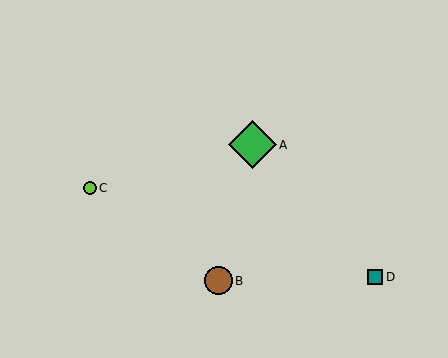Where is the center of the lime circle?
The center of the lime circle is at (90, 188).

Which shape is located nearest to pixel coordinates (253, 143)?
The green diamond (labeled A) at (252, 145) is nearest to that location.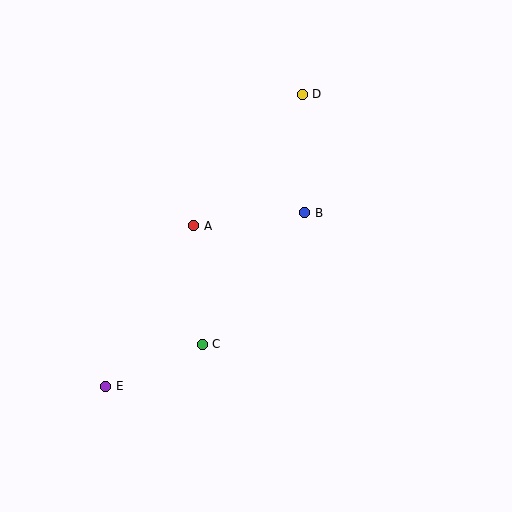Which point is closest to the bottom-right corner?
Point C is closest to the bottom-right corner.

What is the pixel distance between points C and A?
The distance between C and A is 119 pixels.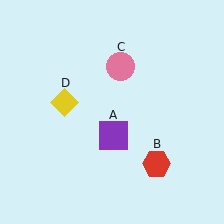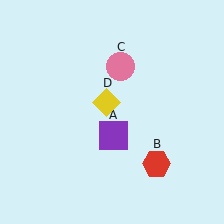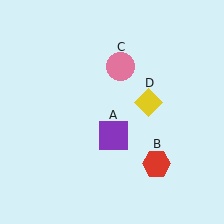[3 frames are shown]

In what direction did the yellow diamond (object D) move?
The yellow diamond (object D) moved right.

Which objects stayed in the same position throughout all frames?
Purple square (object A) and red hexagon (object B) and pink circle (object C) remained stationary.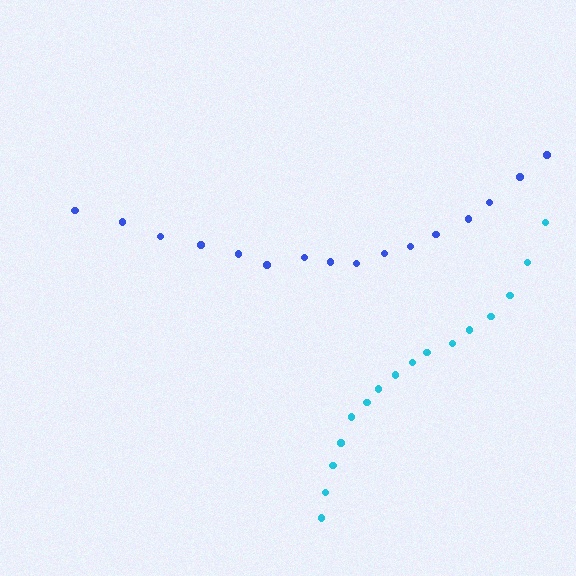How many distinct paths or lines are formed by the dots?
There are 2 distinct paths.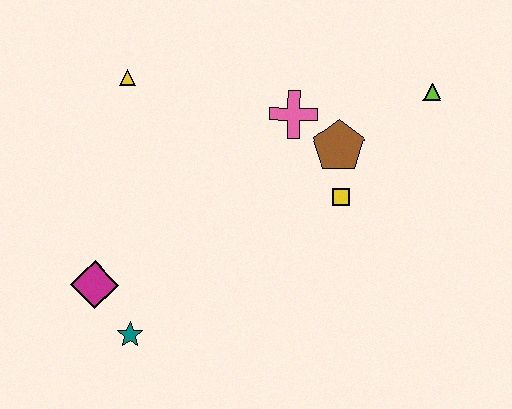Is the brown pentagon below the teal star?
No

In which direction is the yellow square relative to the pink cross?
The yellow square is below the pink cross.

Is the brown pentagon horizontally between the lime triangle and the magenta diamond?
Yes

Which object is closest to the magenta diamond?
The teal star is closest to the magenta diamond.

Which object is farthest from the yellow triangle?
The lime triangle is farthest from the yellow triangle.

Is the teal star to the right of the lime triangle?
No